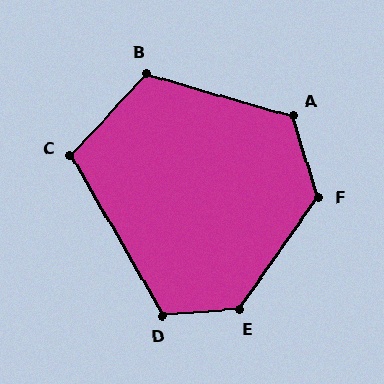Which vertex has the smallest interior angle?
C, at approximately 107 degrees.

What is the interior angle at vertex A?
Approximately 123 degrees (obtuse).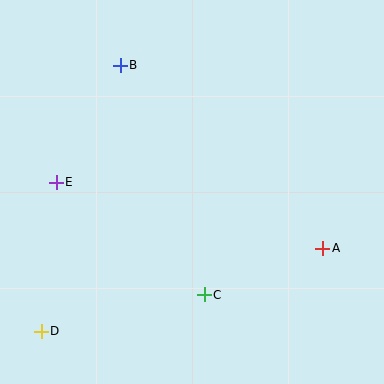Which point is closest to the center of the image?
Point C at (204, 295) is closest to the center.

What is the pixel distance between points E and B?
The distance between E and B is 134 pixels.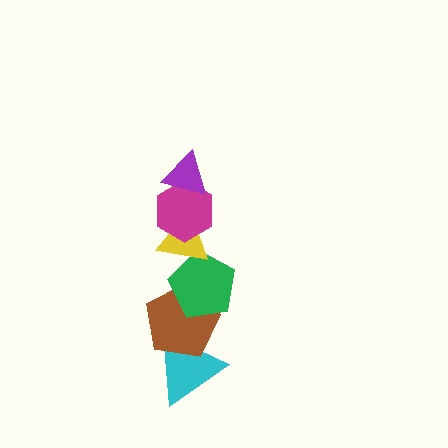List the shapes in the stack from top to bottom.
From top to bottom: the purple triangle, the magenta hexagon, the yellow triangle, the green pentagon, the brown pentagon, the cyan triangle.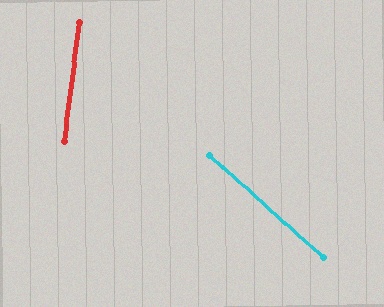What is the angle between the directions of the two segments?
Approximately 55 degrees.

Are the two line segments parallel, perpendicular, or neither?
Neither parallel nor perpendicular — they differ by about 55°.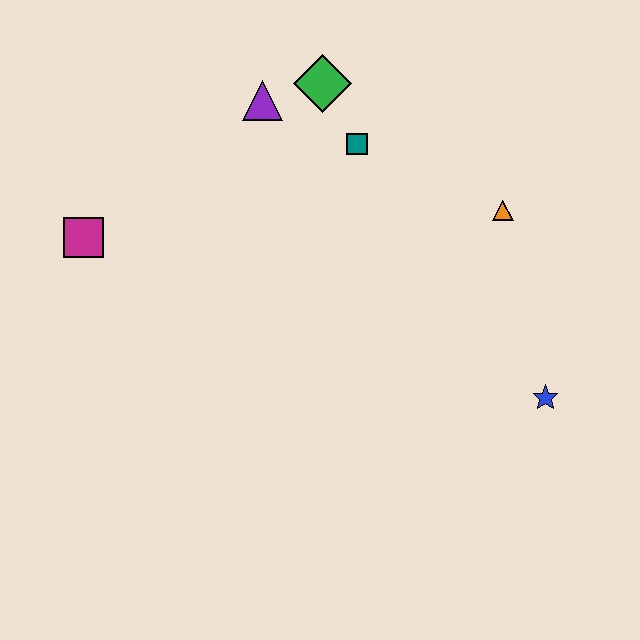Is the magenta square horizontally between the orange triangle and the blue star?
No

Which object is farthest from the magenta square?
The blue star is farthest from the magenta square.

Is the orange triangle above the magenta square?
Yes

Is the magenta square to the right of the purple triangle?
No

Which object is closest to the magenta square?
The purple triangle is closest to the magenta square.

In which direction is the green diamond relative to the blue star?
The green diamond is above the blue star.